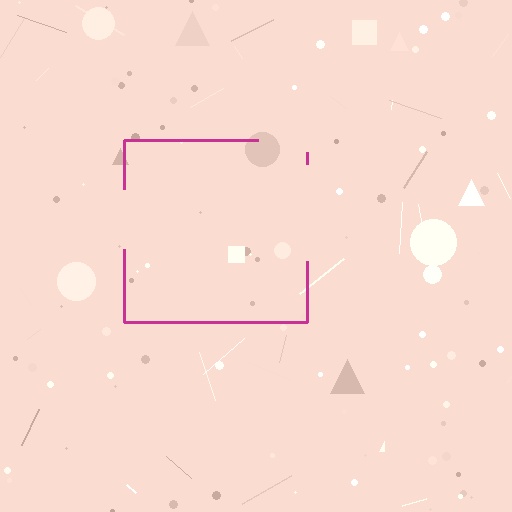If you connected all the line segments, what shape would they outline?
They would outline a square.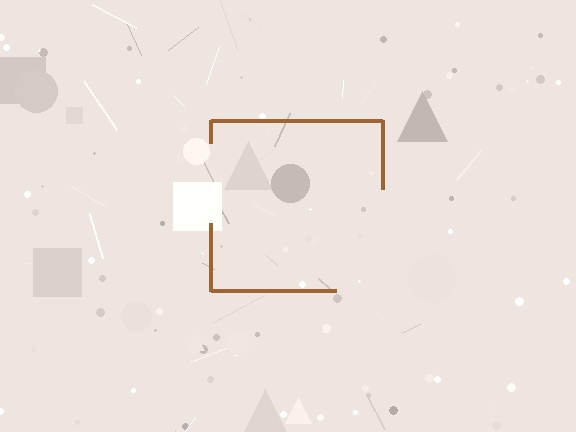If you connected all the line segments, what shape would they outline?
They would outline a square.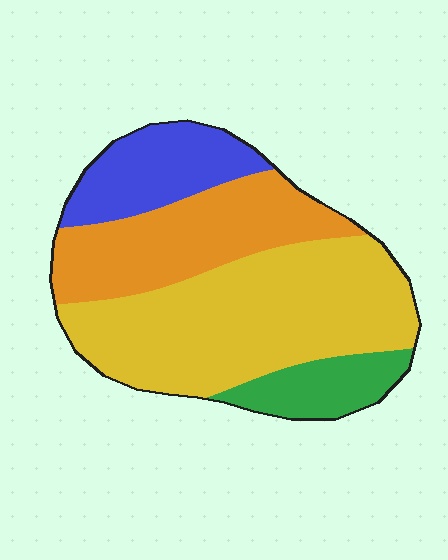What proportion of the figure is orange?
Orange covers 27% of the figure.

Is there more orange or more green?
Orange.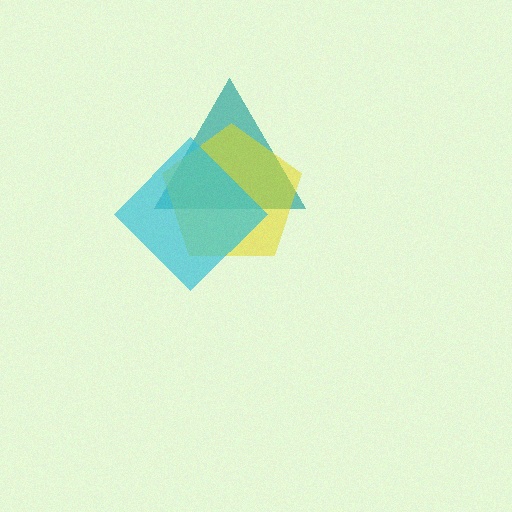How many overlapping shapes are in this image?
There are 3 overlapping shapes in the image.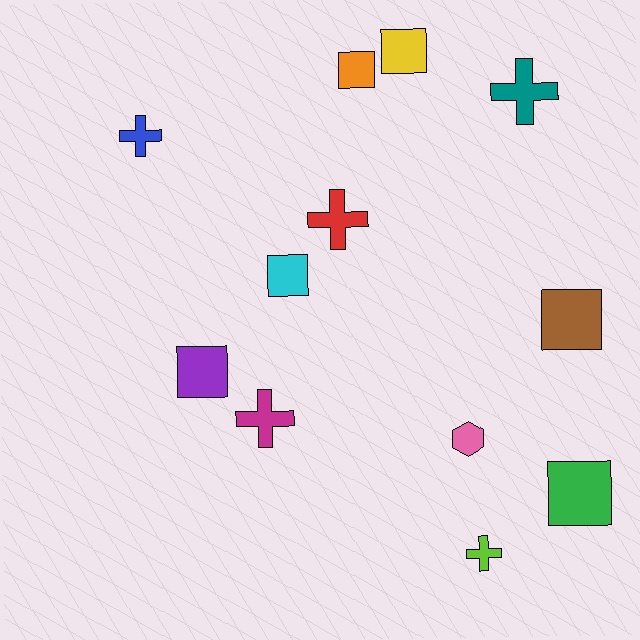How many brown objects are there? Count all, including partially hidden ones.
There is 1 brown object.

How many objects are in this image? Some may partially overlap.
There are 12 objects.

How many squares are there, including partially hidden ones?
There are 6 squares.